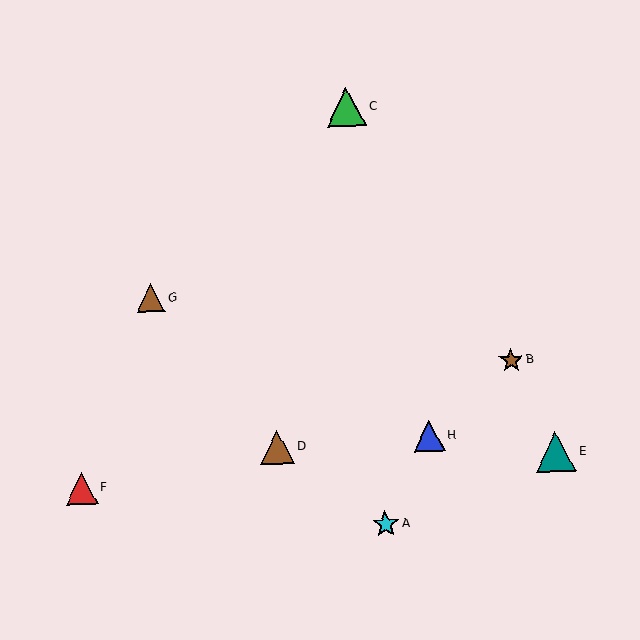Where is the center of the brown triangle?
The center of the brown triangle is at (277, 447).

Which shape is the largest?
The teal triangle (labeled E) is the largest.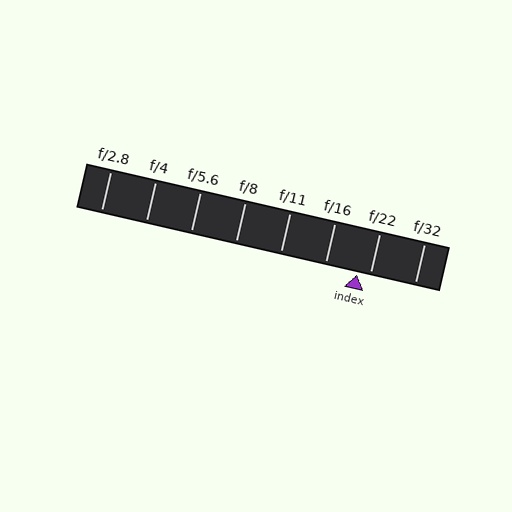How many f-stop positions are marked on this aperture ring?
There are 8 f-stop positions marked.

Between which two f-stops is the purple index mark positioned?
The index mark is between f/16 and f/22.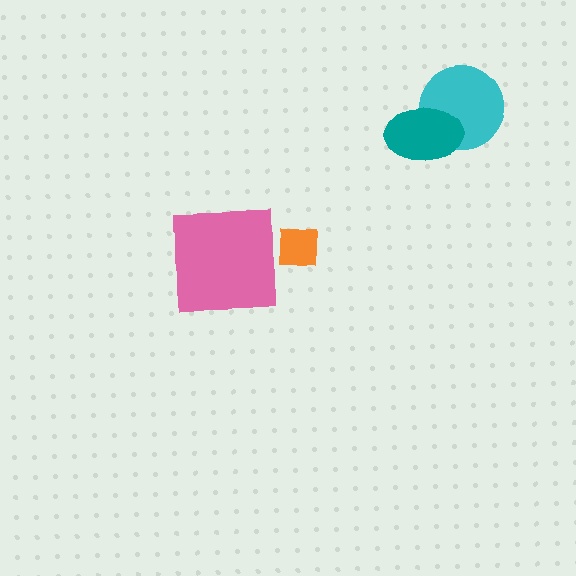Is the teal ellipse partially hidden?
No, no other shape covers it.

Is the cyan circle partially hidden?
Yes, it is partially covered by another shape.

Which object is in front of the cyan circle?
The teal ellipse is in front of the cyan circle.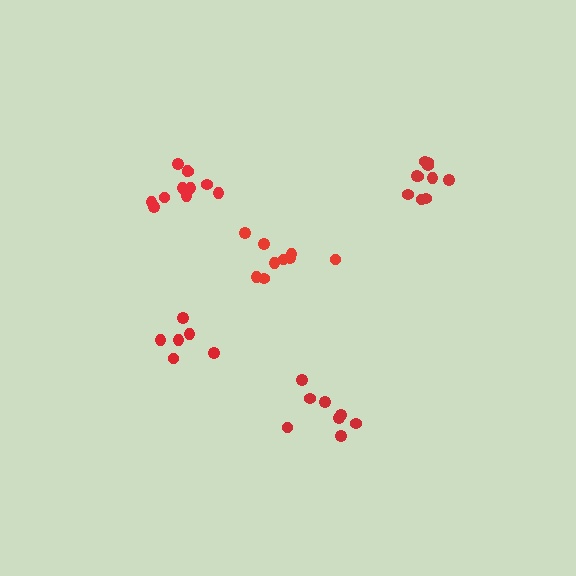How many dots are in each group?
Group 1: 8 dots, Group 2: 11 dots, Group 3: 10 dots, Group 4: 6 dots, Group 5: 9 dots (44 total).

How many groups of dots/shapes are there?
There are 5 groups.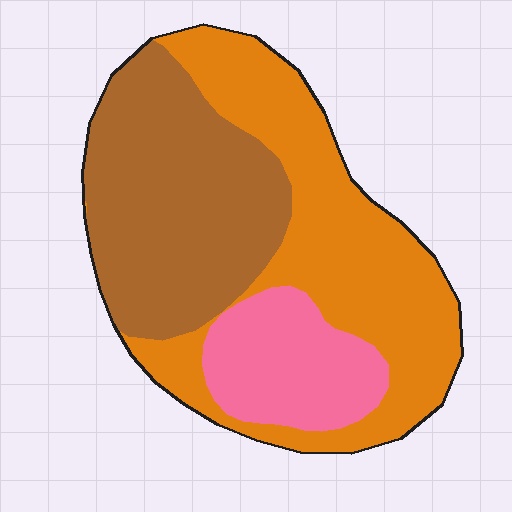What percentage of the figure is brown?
Brown covers about 40% of the figure.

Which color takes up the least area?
Pink, at roughly 15%.